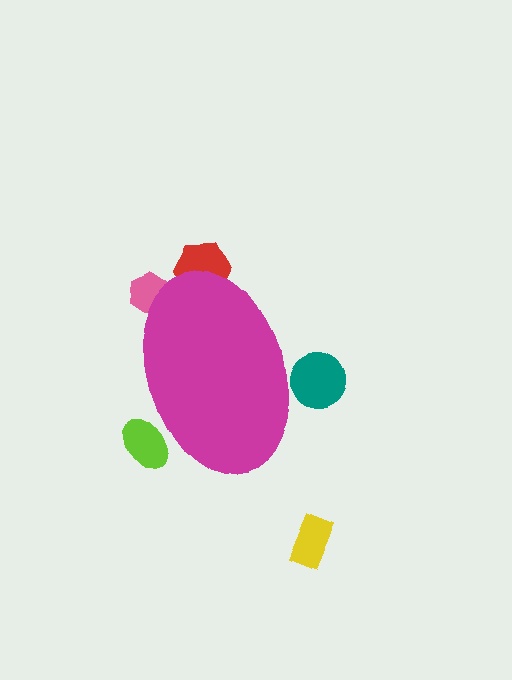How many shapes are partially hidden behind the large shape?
4 shapes are partially hidden.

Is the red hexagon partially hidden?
Yes, the red hexagon is partially hidden behind the magenta ellipse.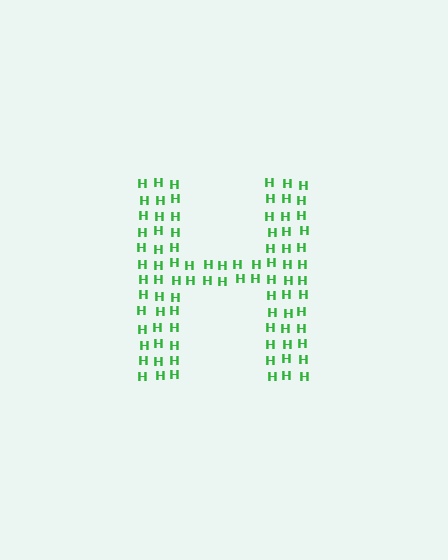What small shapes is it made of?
It is made of small letter H's.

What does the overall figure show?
The overall figure shows the letter H.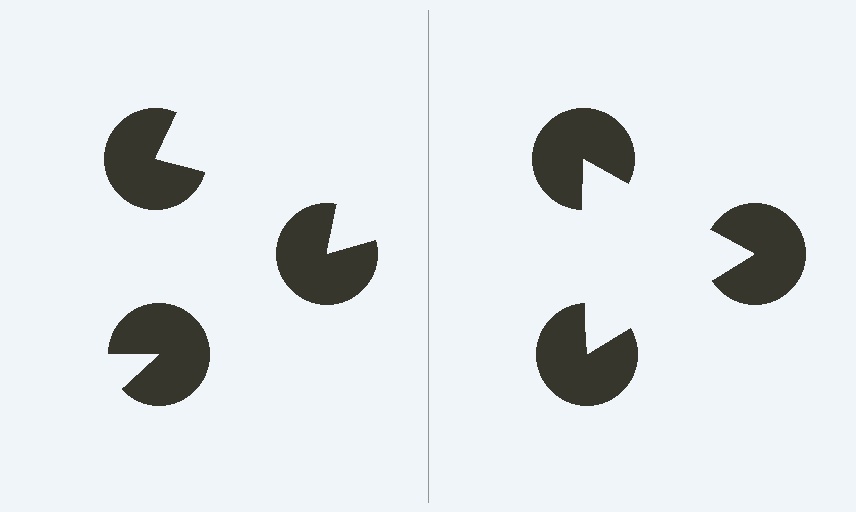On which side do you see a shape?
An illusory triangle appears on the right side. On the left side the wedge cuts are rotated, so no coherent shape forms.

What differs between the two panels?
The pac-man discs are positioned identically on both sides; only the wedge orientations differ. On the right they align to a triangle; on the left they are misaligned.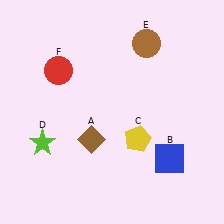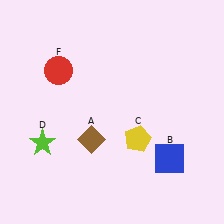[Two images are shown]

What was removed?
The brown circle (E) was removed in Image 2.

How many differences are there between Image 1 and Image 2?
There is 1 difference between the two images.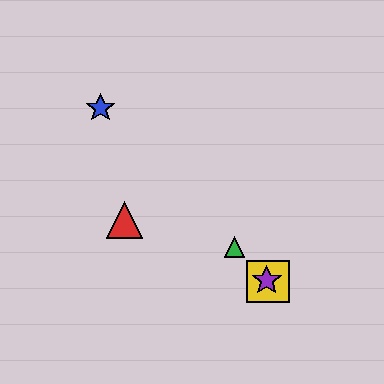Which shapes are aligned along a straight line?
The blue star, the green triangle, the yellow square, the purple star are aligned along a straight line.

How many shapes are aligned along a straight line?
4 shapes (the blue star, the green triangle, the yellow square, the purple star) are aligned along a straight line.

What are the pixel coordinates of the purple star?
The purple star is at (267, 280).